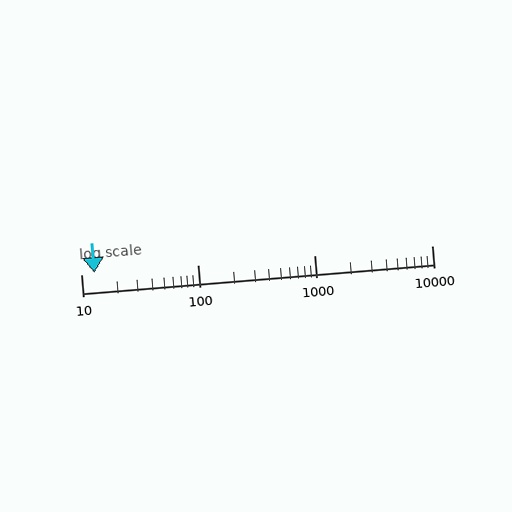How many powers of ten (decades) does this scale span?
The scale spans 3 decades, from 10 to 10000.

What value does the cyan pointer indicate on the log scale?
The pointer indicates approximately 13.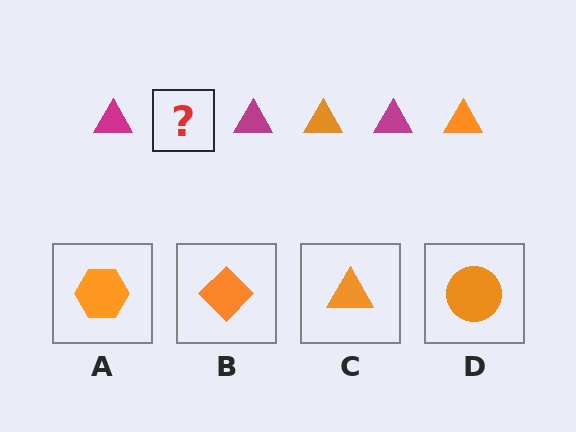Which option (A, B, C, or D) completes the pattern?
C.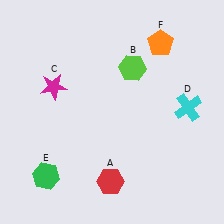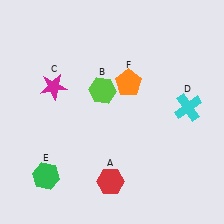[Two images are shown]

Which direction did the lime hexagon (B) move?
The lime hexagon (B) moved left.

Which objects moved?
The objects that moved are: the lime hexagon (B), the orange pentagon (F).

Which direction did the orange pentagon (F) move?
The orange pentagon (F) moved down.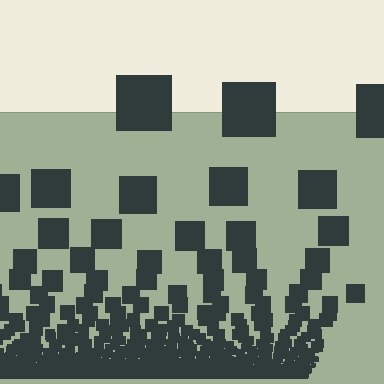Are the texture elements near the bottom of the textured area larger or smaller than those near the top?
Smaller. The gradient is inverted — elements near the bottom are smaller and denser.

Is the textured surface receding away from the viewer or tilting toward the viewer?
The surface appears to tilt toward the viewer. Texture elements get larger and sparser toward the top.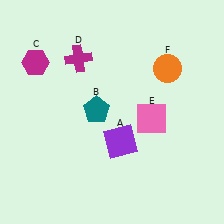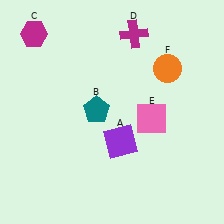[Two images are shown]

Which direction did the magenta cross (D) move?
The magenta cross (D) moved right.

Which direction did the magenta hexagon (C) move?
The magenta hexagon (C) moved up.